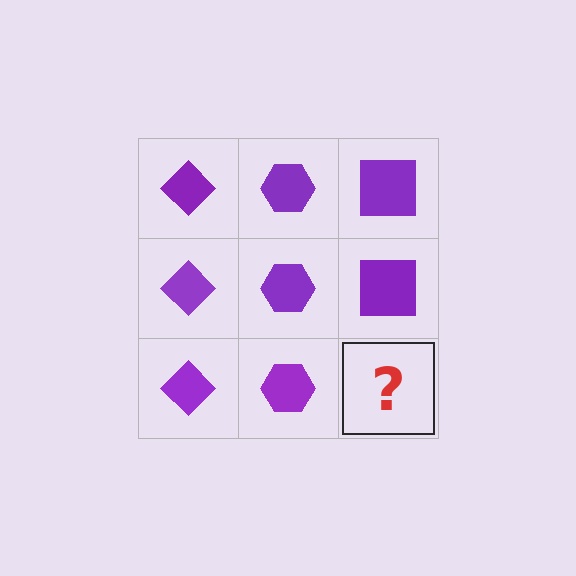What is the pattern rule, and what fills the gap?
The rule is that each column has a consistent shape. The gap should be filled with a purple square.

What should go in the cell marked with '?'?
The missing cell should contain a purple square.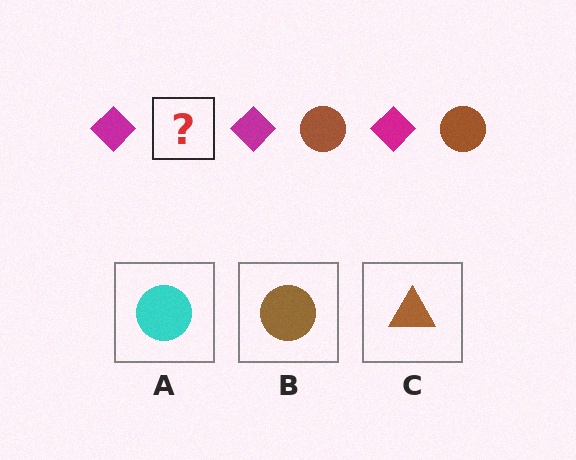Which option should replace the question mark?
Option B.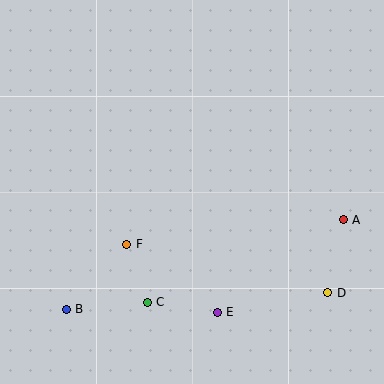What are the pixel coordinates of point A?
Point A is at (343, 220).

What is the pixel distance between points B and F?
The distance between B and F is 89 pixels.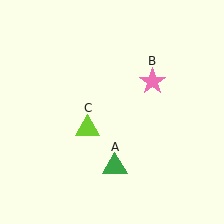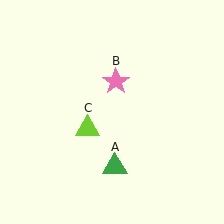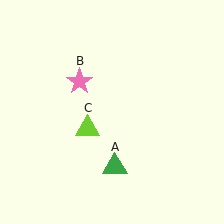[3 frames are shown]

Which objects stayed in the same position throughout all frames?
Green triangle (object A) and lime triangle (object C) remained stationary.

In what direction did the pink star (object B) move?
The pink star (object B) moved left.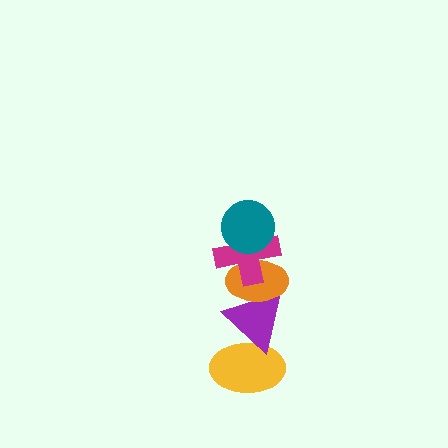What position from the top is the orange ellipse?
The orange ellipse is 3rd from the top.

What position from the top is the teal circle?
The teal circle is 1st from the top.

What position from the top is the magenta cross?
The magenta cross is 2nd from the top.